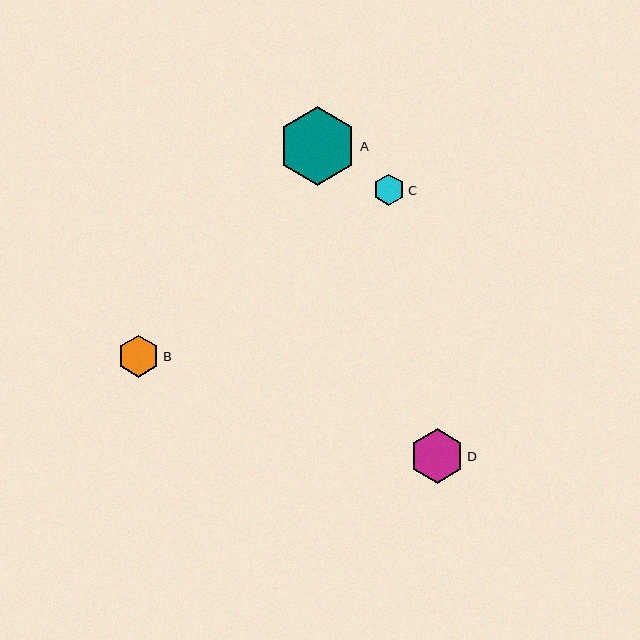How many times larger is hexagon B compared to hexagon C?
Hexagon B is approximately 1.3 times the size of hexagon C.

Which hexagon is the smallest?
Hexagon C is the smallest with a size of approximately 32 pixels.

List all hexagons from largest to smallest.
From largest to smallest: A, D, B, C.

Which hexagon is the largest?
Hexagon A is the largest with a size of approximately 79 pixels.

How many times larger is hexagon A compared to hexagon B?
Hexagon A is approximately 1.9 times the size of hexagon B.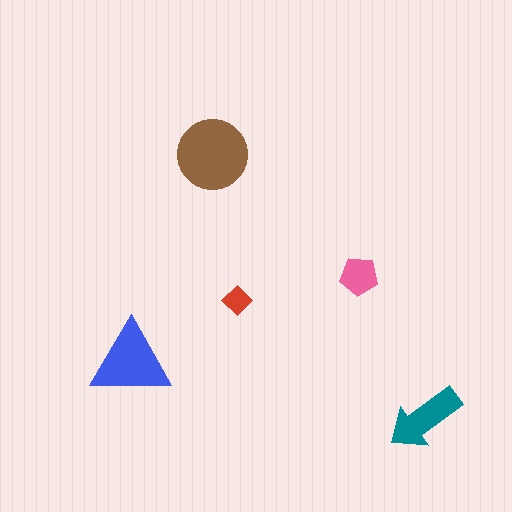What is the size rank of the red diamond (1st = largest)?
5th.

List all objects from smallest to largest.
The red diamond, the pink pentagon, the teal arrow, the blue triangle, the brown circle.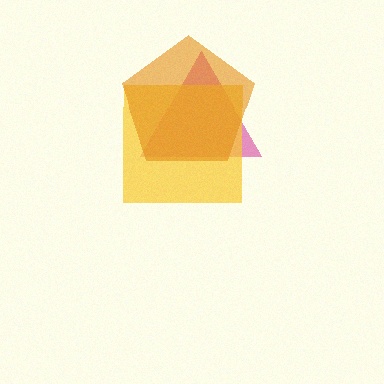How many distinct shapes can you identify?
There are 3 distinct shapes: a pink triangle, a yellow square, an orange pentagon.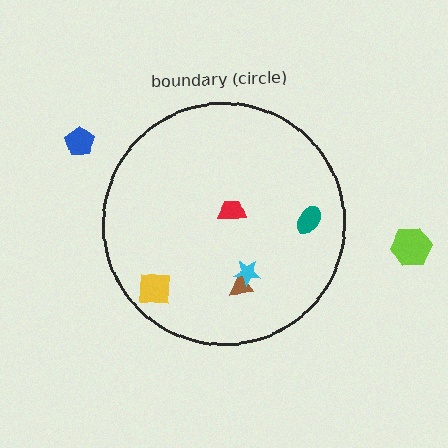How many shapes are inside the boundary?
5 inside, 2 outside.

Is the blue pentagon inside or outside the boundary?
Outside.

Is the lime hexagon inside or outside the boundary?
Outside.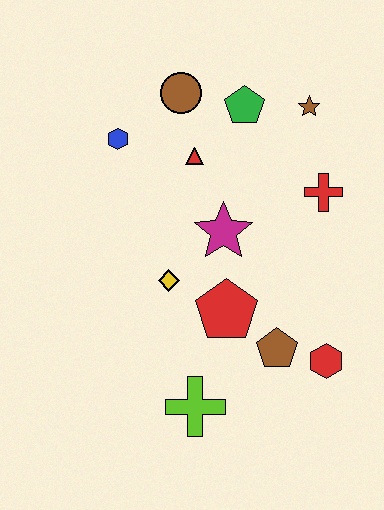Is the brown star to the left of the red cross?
Yes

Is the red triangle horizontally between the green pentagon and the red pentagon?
No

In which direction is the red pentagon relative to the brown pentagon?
The red pentagon is to the left of the brown pentagon.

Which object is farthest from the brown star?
The lime cross is farthest from the brown star.